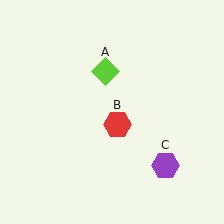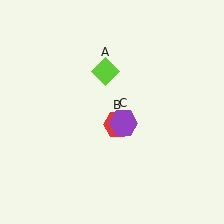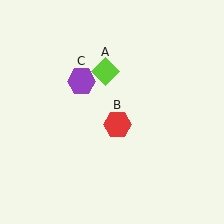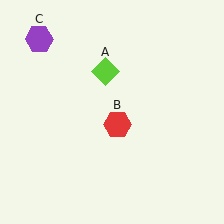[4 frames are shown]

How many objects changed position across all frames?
1 object changed position: purple hexagon (object C).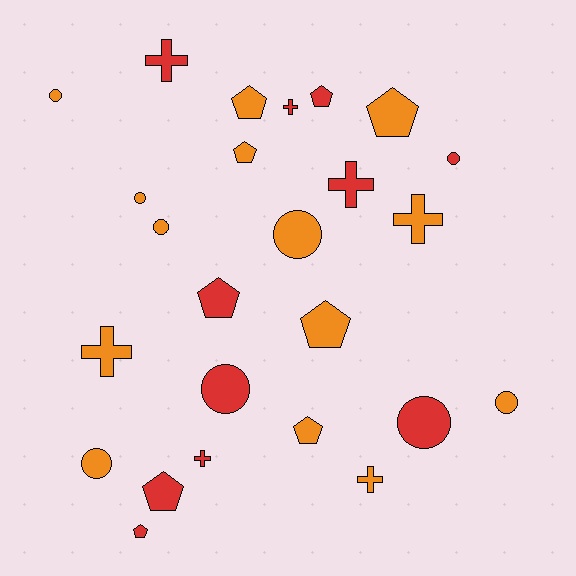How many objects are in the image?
There are 25 objects.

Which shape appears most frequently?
Circle, with 9 objects.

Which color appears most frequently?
Orange, with 14 objects.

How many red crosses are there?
There are 4 red crosses.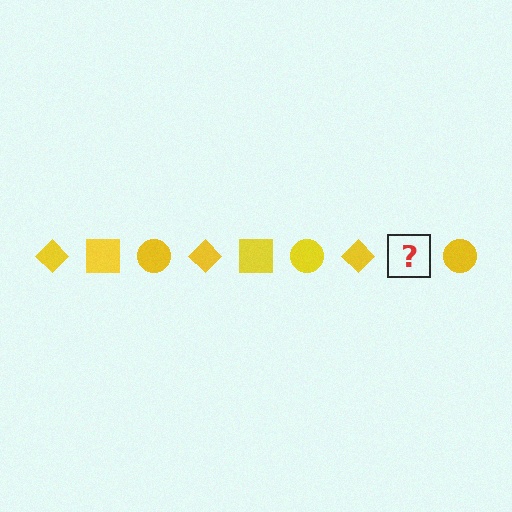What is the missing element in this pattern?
The missing element is a yellow square.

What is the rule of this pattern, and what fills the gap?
The rule is that the pattern cycles through diamond, square, circle shapes in yellow. The gap should be filled with a yellow square.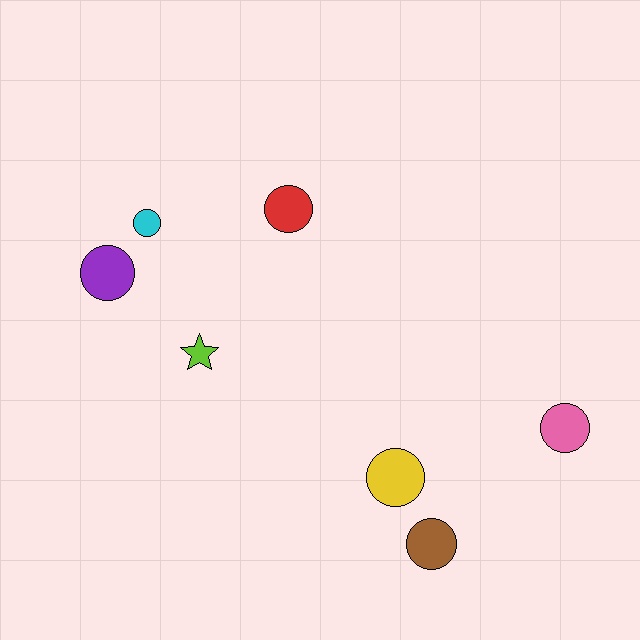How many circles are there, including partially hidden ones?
There are 6 circles.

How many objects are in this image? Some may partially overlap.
There are 7 objects.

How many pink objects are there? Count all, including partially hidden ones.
There is 1 pink object.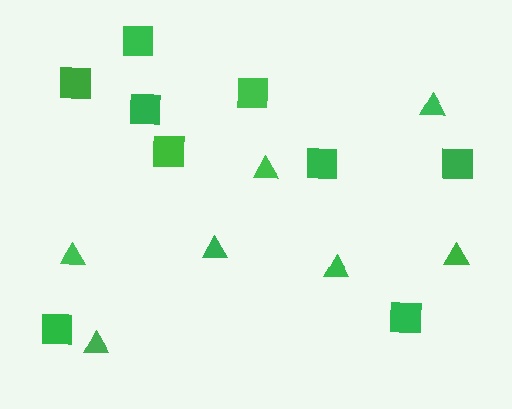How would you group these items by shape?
There are 2 groups: one group of triangles (7) and one group of squares (9).